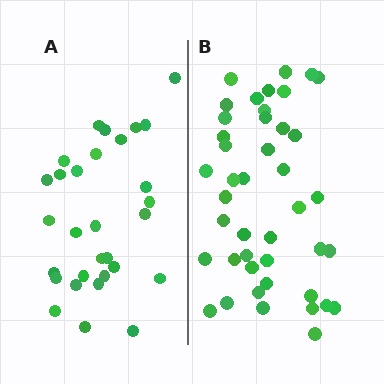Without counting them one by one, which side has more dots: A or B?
Region B (the right region) has more dots.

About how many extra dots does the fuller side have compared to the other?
Region B has approximately 15 more dots than region A.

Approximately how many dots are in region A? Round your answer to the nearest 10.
About 30 dots.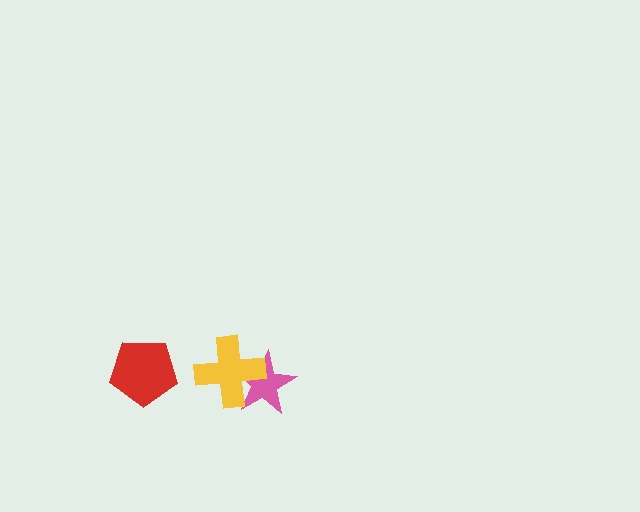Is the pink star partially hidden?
Yes, it is partially covered by another shape.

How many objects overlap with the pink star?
1 object overlaps with the pink star.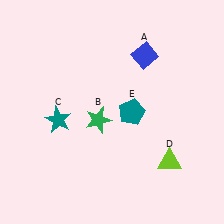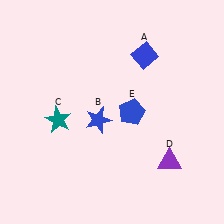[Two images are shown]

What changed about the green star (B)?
In Image 1, B is green. In Image 2, it changed to blue.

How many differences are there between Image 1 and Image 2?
There are 3 differences between the two images.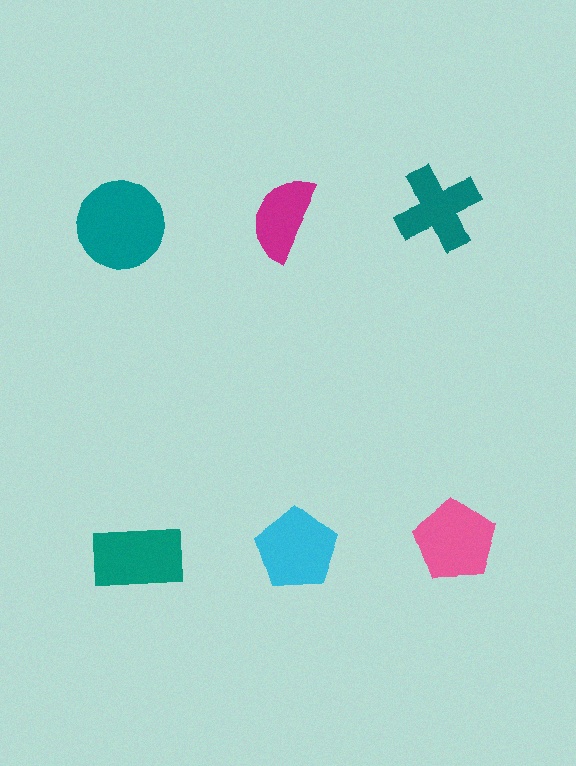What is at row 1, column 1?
A teal circle.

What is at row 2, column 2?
A cyan pentagon.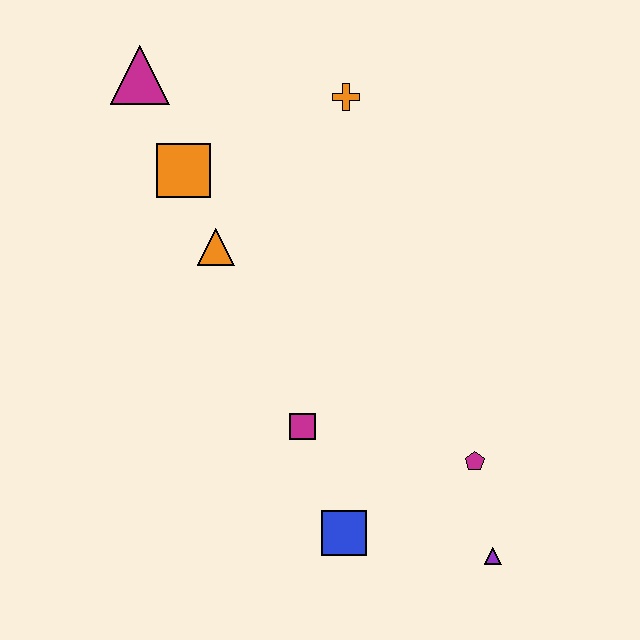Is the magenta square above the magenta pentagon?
Yes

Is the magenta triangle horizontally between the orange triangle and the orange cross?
No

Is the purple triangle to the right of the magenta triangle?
Yes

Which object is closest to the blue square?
The magenta square is closest to the blue square.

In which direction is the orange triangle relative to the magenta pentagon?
The orange triangle is to the left of the magenta pentagon.